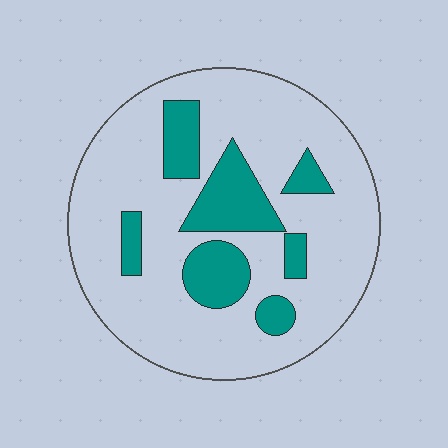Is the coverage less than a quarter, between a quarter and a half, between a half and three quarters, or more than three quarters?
Less than a quarter.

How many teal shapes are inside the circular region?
7.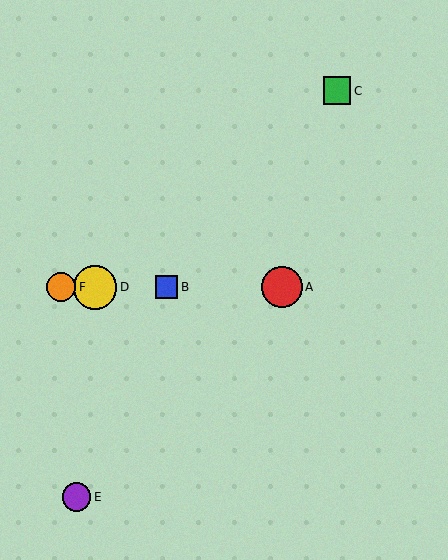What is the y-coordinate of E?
Object E is at y≈497.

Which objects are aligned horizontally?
Objects A, B, D, F are aligned horizontally.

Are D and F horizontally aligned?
Yes, both are at y≈287.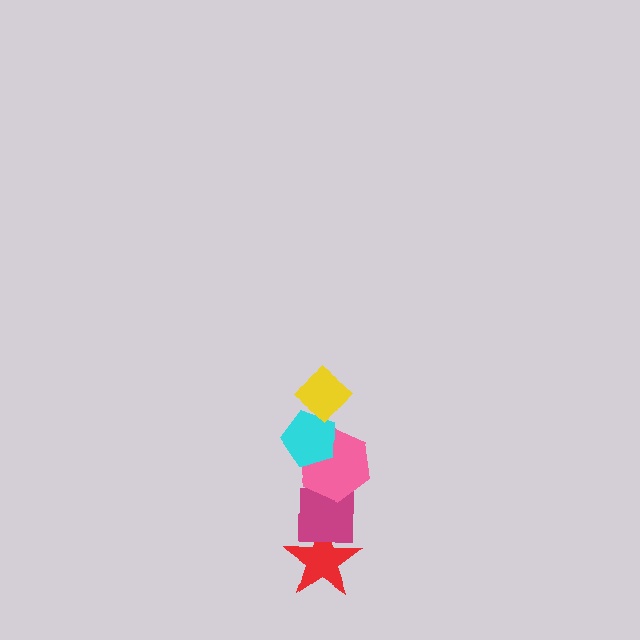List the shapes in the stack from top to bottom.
From top to bottom: the yellow diamond, the cyan pentagon, the pink hexagon, the magenta square, the red star.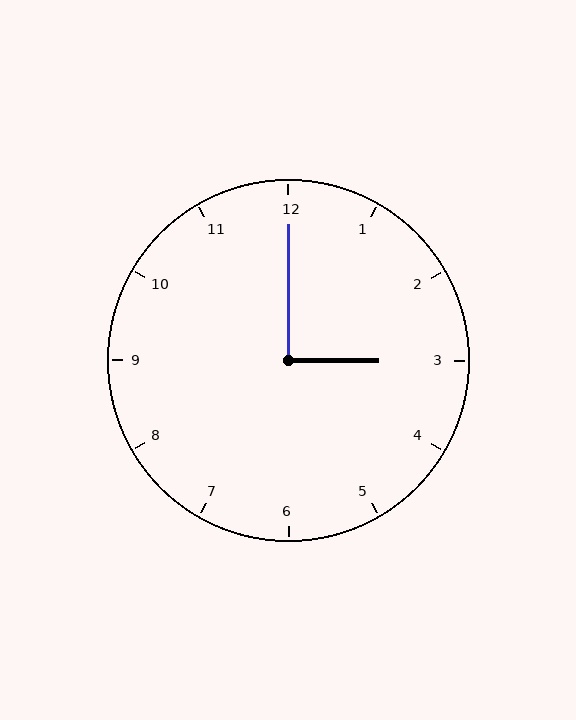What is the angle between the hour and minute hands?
Approximately 90 degrees.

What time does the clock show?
3:00.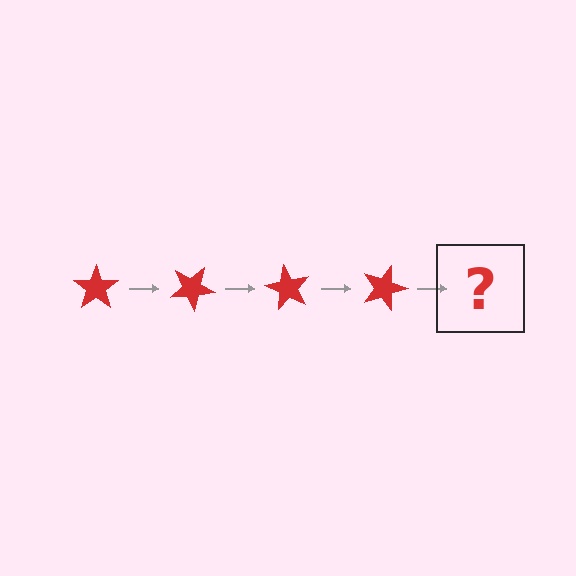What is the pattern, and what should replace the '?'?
The pattern is that the star rotates 30 degrees each step. The '?' should be a red star rotated 120 degrees.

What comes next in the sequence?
The next element should be a red star rotated 120 degrees.